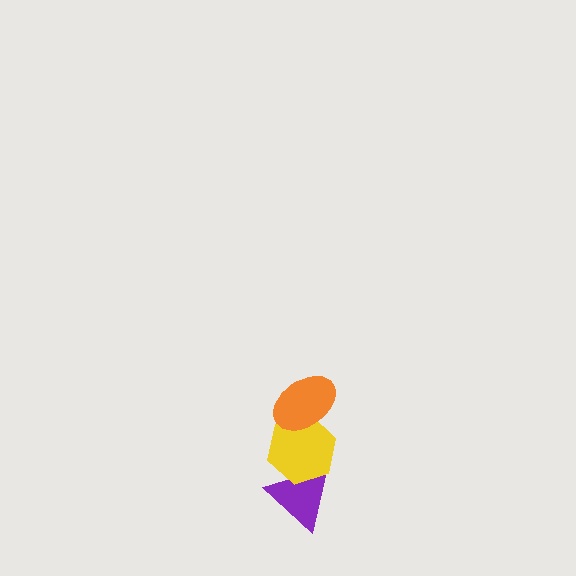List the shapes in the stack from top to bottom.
From top to bottom: the orange ellipse, the yellow hexagon, the purple triangle.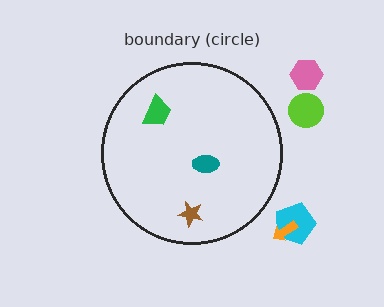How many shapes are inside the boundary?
3 inside, 4 outside.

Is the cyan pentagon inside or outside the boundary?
Outside.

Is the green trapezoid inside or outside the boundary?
Inside.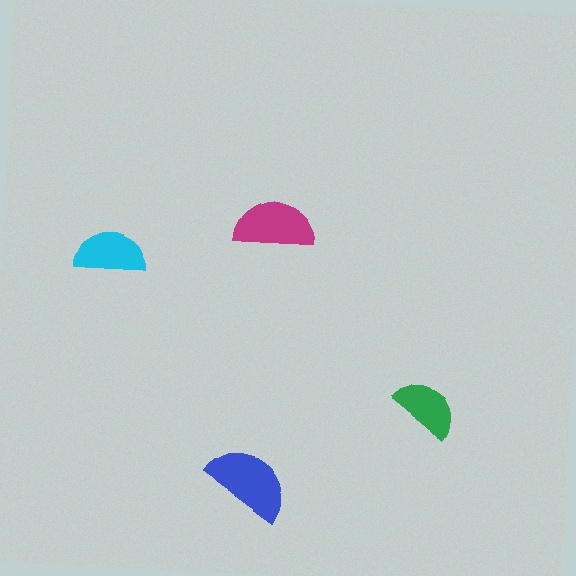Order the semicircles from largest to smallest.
the blue one, the magenta one, the cyan one, the green one.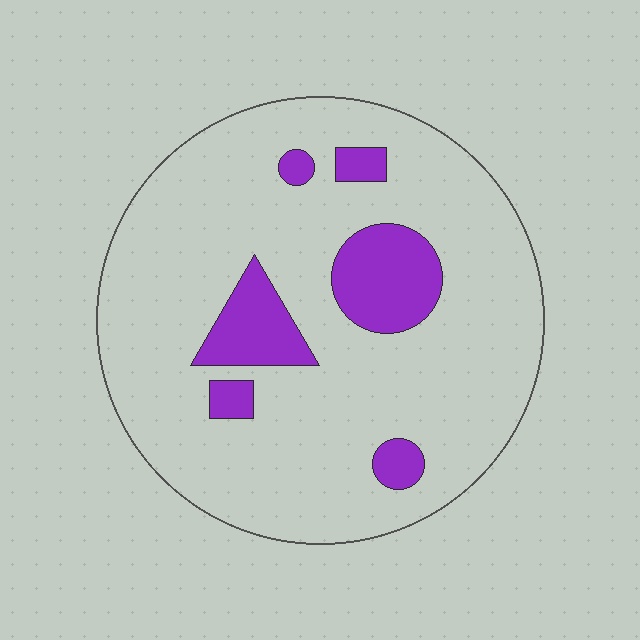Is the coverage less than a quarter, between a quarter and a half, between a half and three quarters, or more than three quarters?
Less than a quarter.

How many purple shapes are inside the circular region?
6.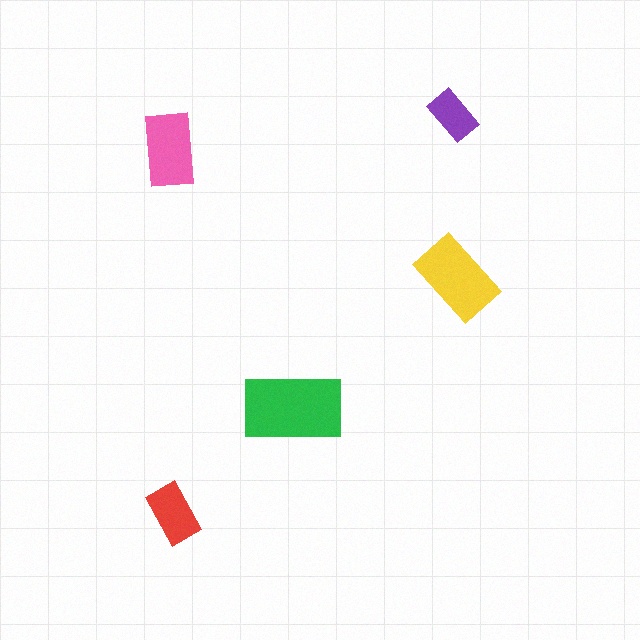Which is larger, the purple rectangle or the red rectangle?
The red one.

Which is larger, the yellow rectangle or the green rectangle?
The green one.